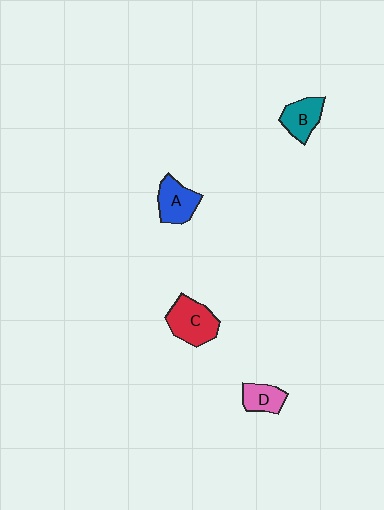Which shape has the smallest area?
Shape D (pink).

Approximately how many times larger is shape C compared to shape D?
Approximately 1.7 times.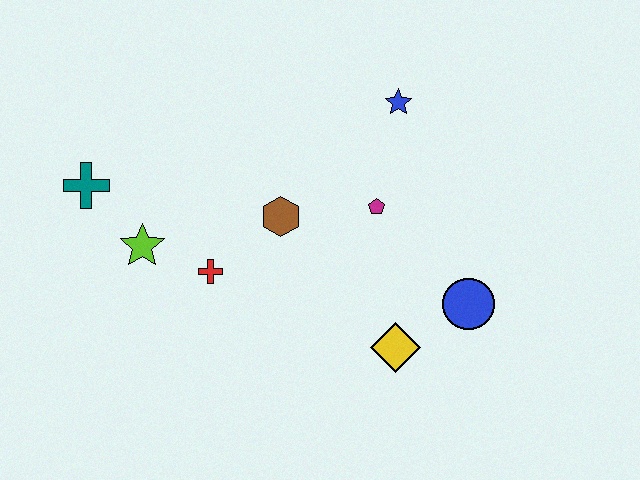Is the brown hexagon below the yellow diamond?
No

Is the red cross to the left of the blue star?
Yes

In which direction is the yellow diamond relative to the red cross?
The yellow diamond is to the right of the red cross.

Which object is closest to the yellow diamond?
The blue circle is closest to the yellow diamond.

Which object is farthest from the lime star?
The blue circle is farthest from the lime star.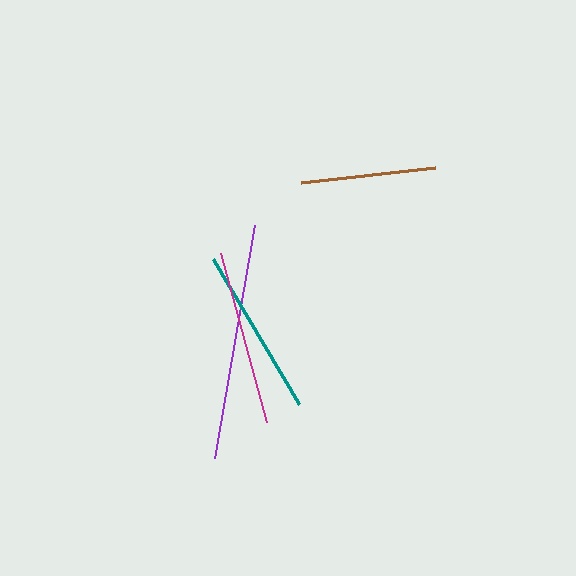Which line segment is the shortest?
The brown line is the shortest at approximately 134 pixels.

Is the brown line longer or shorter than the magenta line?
The magenta line is longer than the brown line.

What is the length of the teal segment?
The teal segment is approximately 169 pixels long.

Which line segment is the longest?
The purple line is the longest at approximately 236 pixels.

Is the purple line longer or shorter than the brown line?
The purple line is longer than the brown line.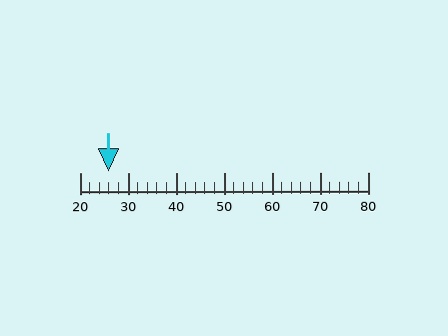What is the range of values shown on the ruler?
The ruler shows values from 20 to 80.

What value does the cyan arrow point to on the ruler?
The cyan arrow points to approximately 26.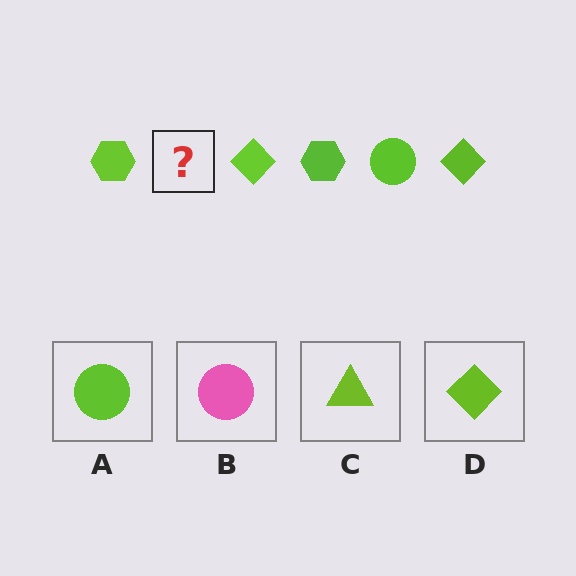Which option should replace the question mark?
Option A.